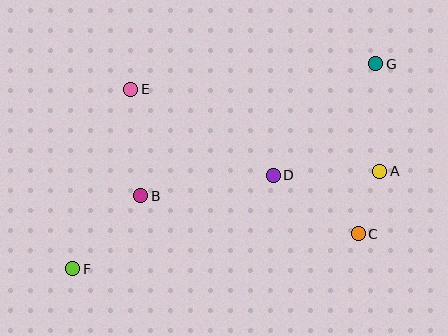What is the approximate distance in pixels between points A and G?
The distance between A and G is approximately 108 pixels.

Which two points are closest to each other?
Points A and C are closest to each other.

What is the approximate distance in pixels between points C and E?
The distance between C and E is approximately 269 pixels.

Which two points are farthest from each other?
Points F and G are farthest from each other.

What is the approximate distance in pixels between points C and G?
The distance between C and G is approximately 171 pixels.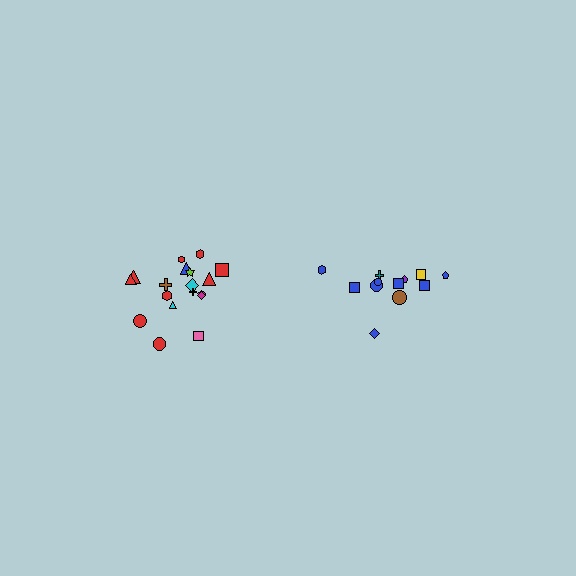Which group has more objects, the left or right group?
The left group.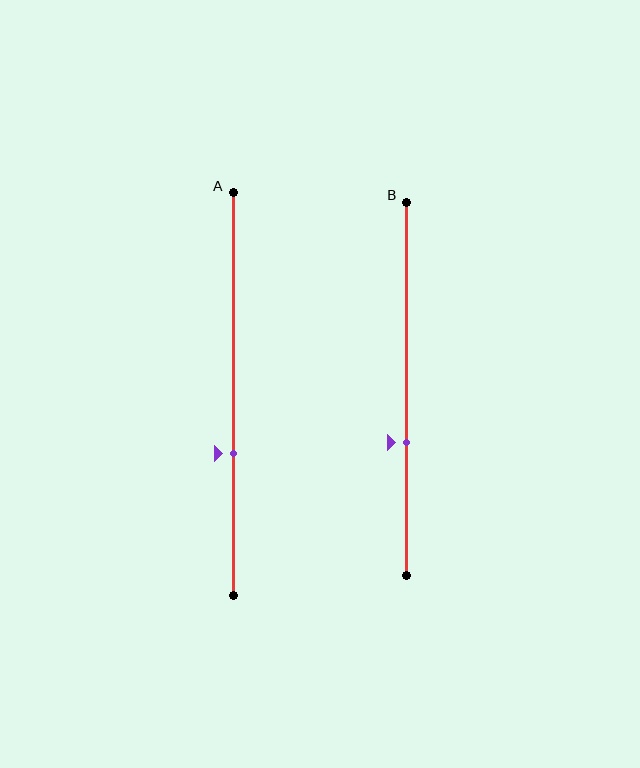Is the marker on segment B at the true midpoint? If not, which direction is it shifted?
No, the marker on segment B is shifted downward by about 14% of the segment length.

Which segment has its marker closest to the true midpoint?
Segment B has its marker closest to the true midpoint.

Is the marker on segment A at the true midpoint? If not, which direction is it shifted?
No, the marker on segment A is shifted downward by about 15% of the segment length.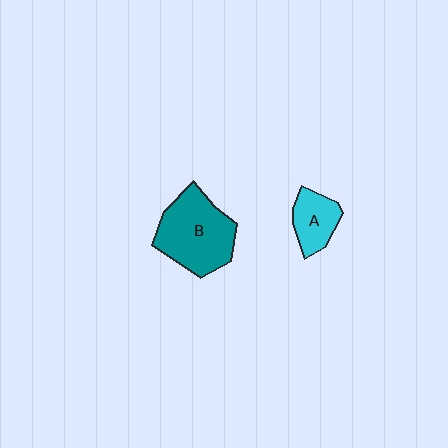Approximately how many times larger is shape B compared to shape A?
Approximately 2.1 times.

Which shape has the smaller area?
Shape A (cyan).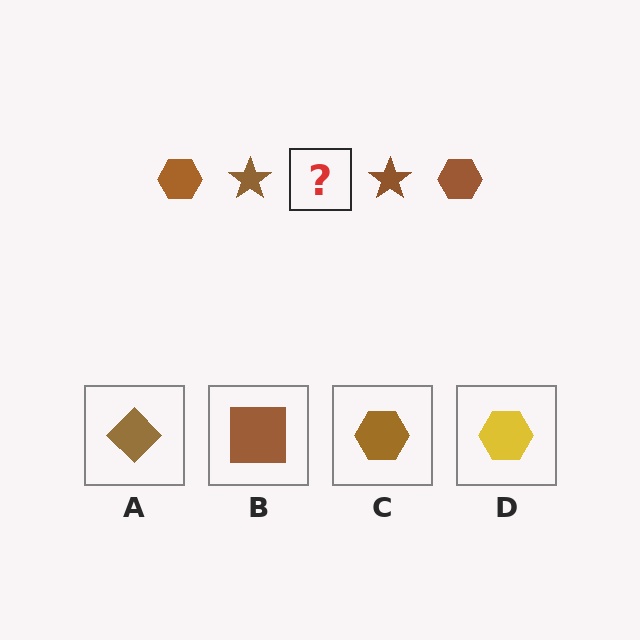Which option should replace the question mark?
Option C.